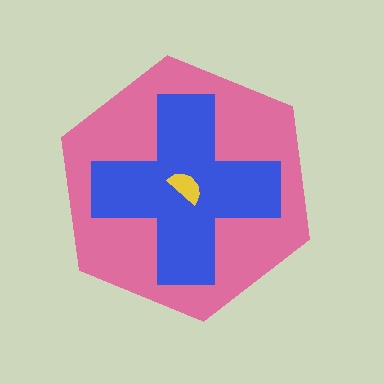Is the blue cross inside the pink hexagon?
Yes.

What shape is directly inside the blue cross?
The yellow semicircle.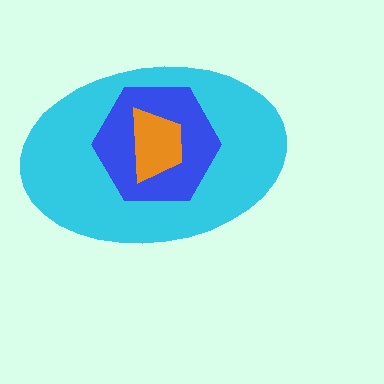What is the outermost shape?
The cyan ellipse.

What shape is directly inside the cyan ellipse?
The blue hexagon.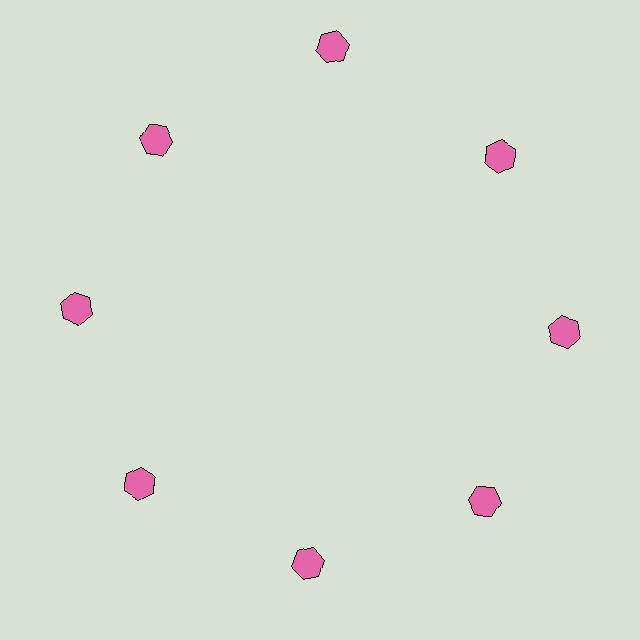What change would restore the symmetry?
The symmetry would be restored by moving it inward, back onto the ring so that all 8 hexagons sit at equal angles and equal distance from the center.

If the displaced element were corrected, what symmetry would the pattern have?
It would have 8-fold rotational symmetry — the pattern would map onto itself every 45 degrees.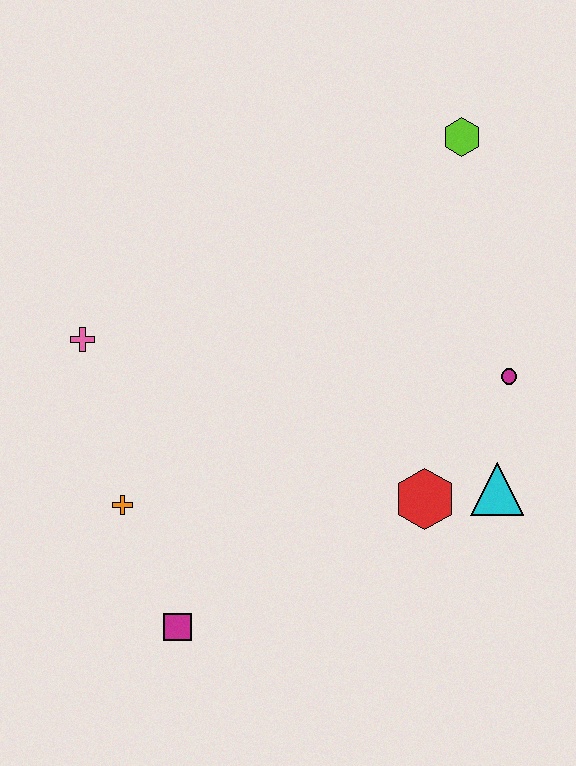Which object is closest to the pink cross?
The orange cross is closest to the pink cross.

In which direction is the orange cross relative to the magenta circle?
The orange cross is to the left of the magenta circle.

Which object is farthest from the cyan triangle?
The pink cross is farthest from the cyan triangle.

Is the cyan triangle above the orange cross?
Yes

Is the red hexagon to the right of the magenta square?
Yes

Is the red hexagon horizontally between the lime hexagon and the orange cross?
Yes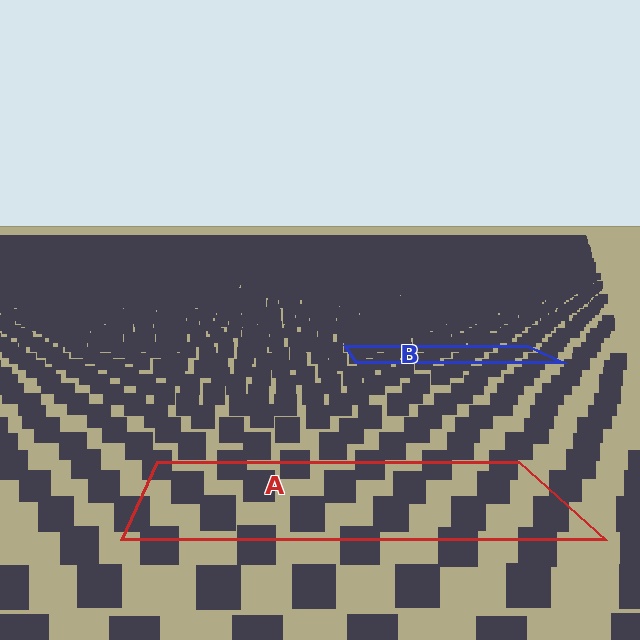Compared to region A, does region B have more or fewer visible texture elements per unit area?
Region B has more texture elements per unit area — they are packed more densely because it is farther away.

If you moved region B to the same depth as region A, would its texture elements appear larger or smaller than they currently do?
They would appear larger. At a closer depth, the same texture elements are projected at a bigger on-screen size.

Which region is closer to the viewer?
Region A is closer. The texture elements there are larger and more spread out.